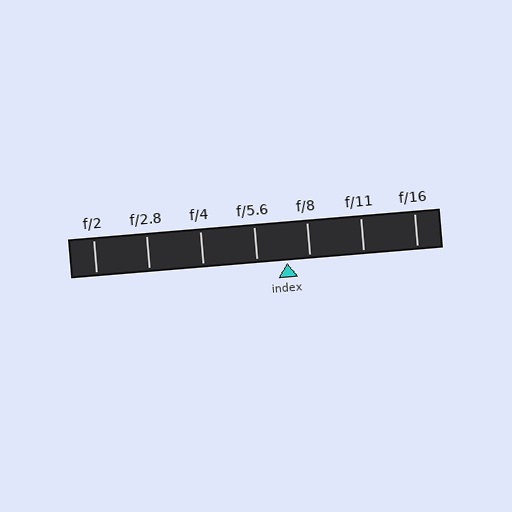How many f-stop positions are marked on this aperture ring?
There are 7 f-stop positions marked.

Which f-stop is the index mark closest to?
The index mark is closest to f/8.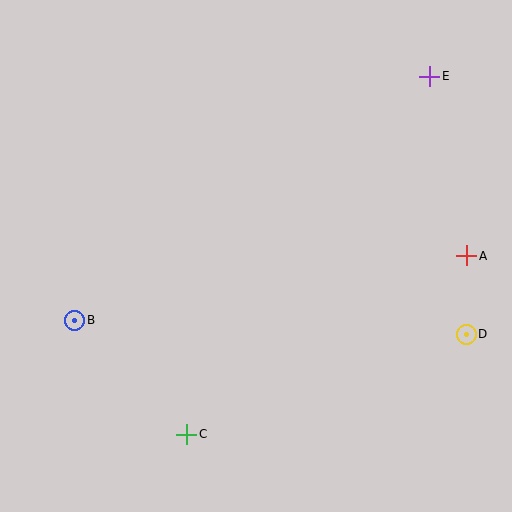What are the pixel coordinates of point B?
Point B is at (75, 320).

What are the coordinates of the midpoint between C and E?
The midpoint between C and E is at (308, 255).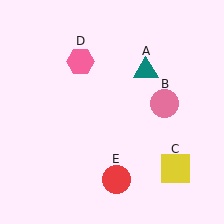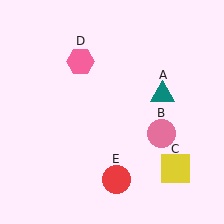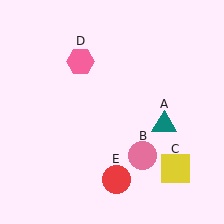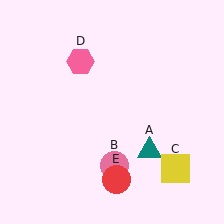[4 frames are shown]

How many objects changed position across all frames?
2 objects changed position: teal triangle (object A), pink circle (object B).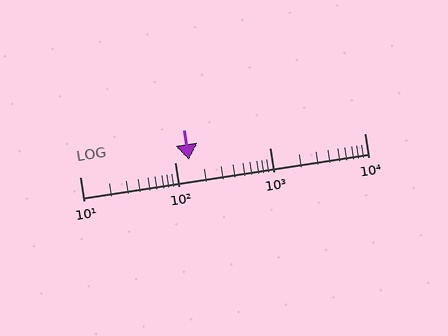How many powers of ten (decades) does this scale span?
The scale spans 3 decades, from 10 to 10000.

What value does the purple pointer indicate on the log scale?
The pointer indicates approximately 140.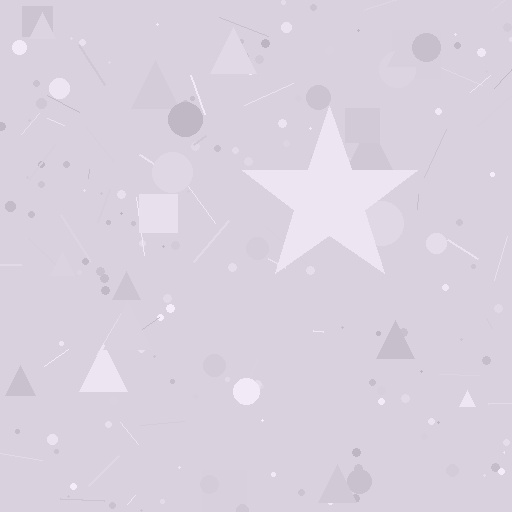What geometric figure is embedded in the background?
A star is embedded in the background.